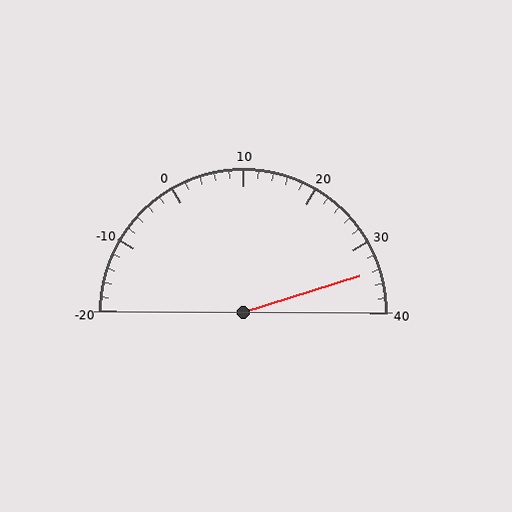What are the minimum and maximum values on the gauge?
The gauge ranges from -20 to 40.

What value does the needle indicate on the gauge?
The needle indicates approximately 34.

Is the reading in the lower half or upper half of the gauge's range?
The reading is in the upper half of the range (-20 to 40).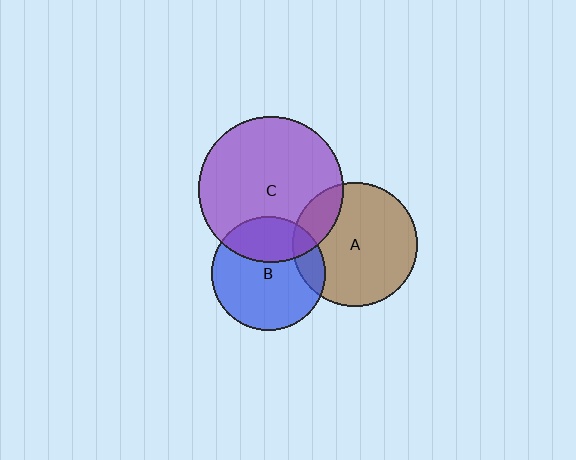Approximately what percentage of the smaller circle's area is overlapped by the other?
Approximately 20%.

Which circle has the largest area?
Circle C (purple).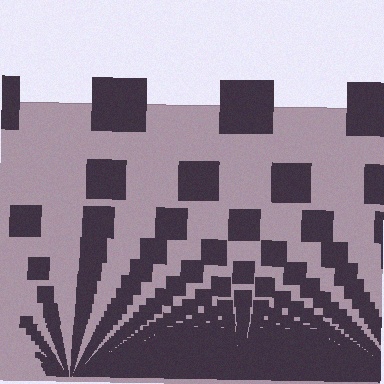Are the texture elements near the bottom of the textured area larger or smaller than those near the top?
Smaller. The gradient is inverted — elements near the bottom are smaller and denser.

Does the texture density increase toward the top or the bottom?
Density increases toward the bottom.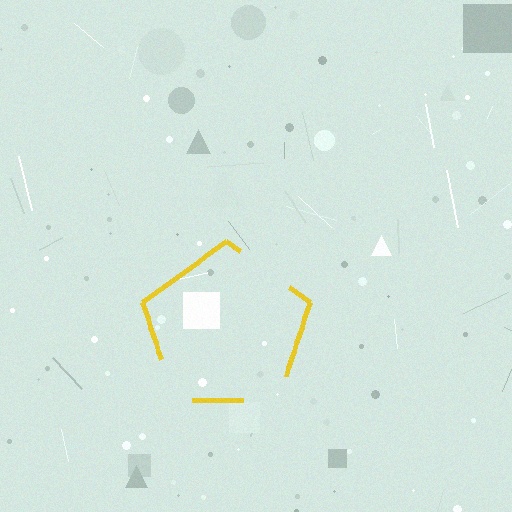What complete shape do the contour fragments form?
The contour fragments form a pentagon.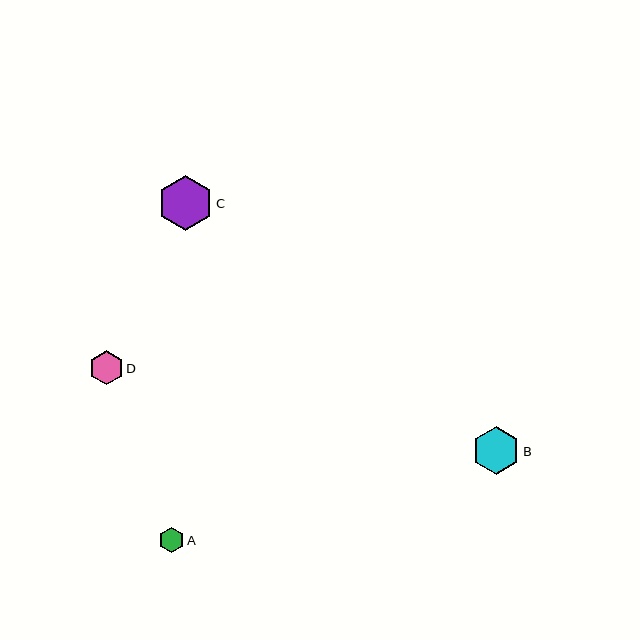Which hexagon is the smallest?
Hexagon A is the smallest with a size of approximately 26 pixels.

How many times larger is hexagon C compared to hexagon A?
Hexagon C is approximately 2.2 times the size of hexagon A.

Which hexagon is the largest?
Hexagon C is the largest with a size of approximately 55 pixels.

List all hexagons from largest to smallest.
From largest to smallest: C, B, D, A.